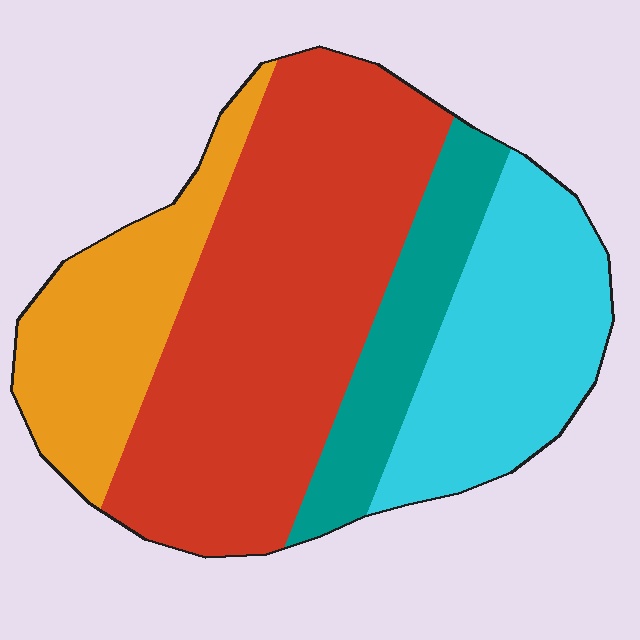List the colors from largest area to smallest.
From largest to smallest: red, cyan, orange, teal.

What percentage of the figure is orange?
Orange covers about 20% of the figure.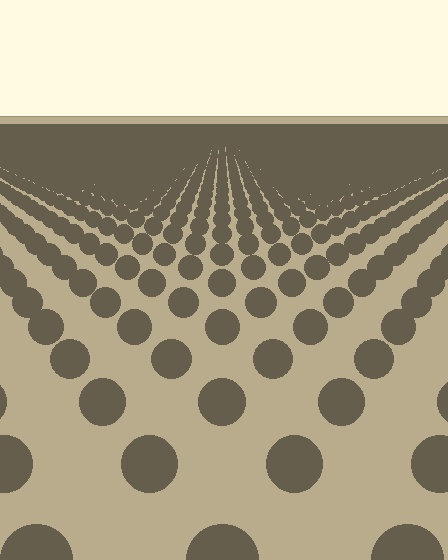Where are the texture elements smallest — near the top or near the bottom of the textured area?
Near the top.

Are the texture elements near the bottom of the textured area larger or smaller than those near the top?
Larger. Near the bottom, elements are closer to the viewer and appear at a bigger on-screen size.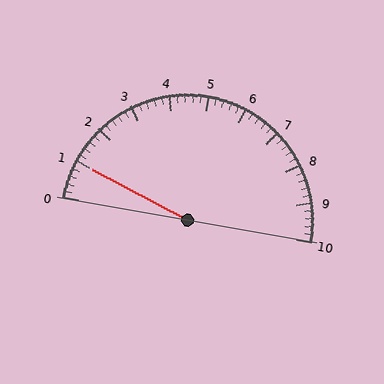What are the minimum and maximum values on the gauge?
The gauge ranges from 0 to 10.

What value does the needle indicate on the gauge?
The needle indicates approximately 1.0.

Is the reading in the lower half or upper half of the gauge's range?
The reading is in the lower half of the range (0 to 10).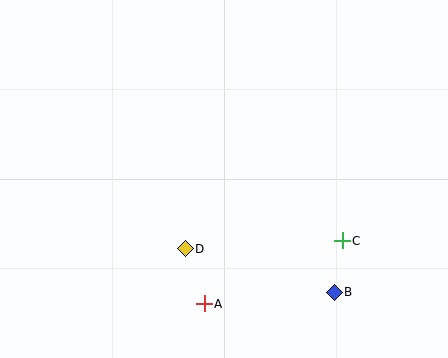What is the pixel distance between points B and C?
The distance between B and C is 52 pixels.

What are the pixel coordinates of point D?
Point D is at (185, 249).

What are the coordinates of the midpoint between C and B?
The midpoint between C and B is at (338, 266).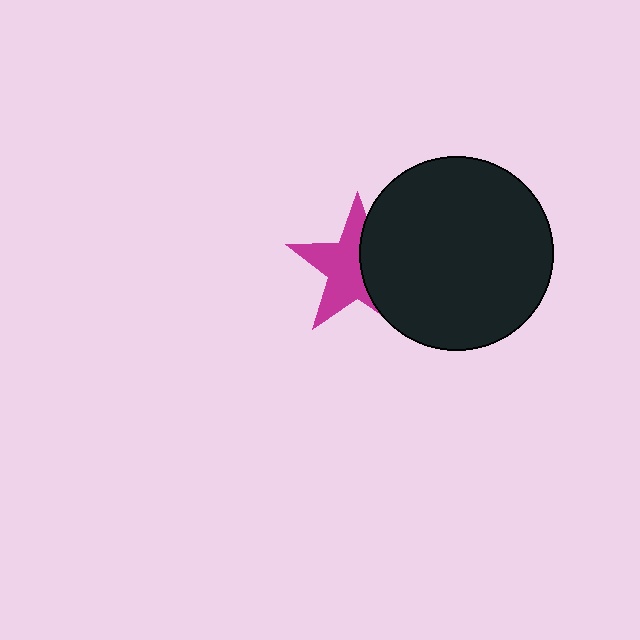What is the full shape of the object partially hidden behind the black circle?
The partially hidden object is a magenta star.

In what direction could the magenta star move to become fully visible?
The magenta star could move left. That would shift it out from behind the black circle entirely.